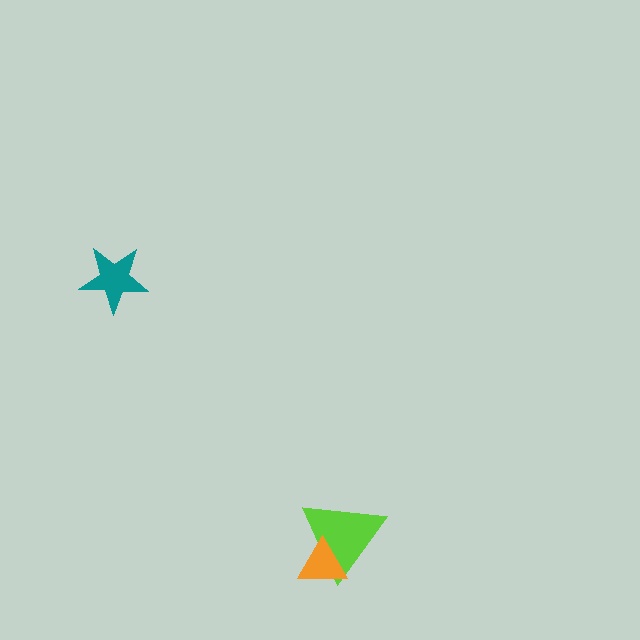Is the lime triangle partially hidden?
Yes, it is partially covered by another shape.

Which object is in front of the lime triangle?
The orange triangle is in front of the lime triangle.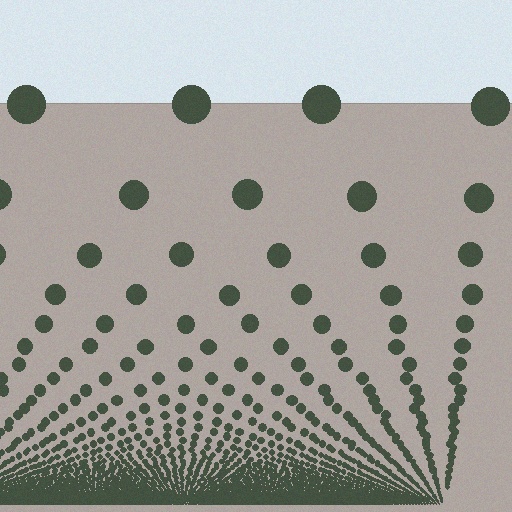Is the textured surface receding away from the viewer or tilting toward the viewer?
The surface appears to tilt toward the viewer. Texture elements get larger and sparser toward the top.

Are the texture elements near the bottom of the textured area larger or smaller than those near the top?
Smaller. The gradient is inverted — elements near the bottom are smaller and denser.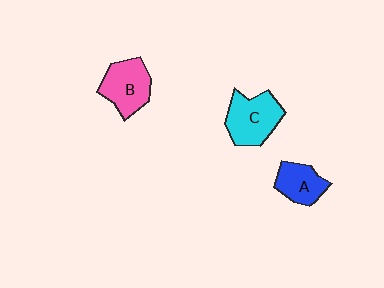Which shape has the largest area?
Shape C (cyan).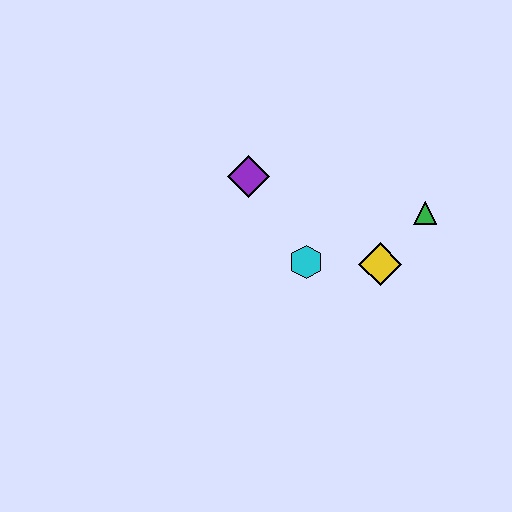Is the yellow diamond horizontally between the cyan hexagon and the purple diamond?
No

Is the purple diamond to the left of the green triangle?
Yes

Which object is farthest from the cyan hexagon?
The green triangle is farthest from the cyan hexagon.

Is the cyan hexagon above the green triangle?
No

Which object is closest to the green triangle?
The yellow diamond is closest to the green triangle.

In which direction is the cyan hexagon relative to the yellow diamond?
The cyan hexagon is to the left of the yellow diamond.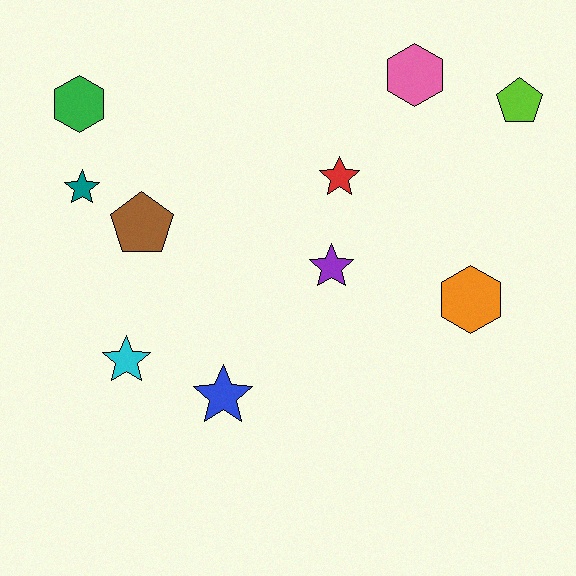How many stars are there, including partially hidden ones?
There are 5 stars.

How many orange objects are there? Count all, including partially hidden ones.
There is 1 orange object.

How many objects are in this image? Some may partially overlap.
There are 10 objects.